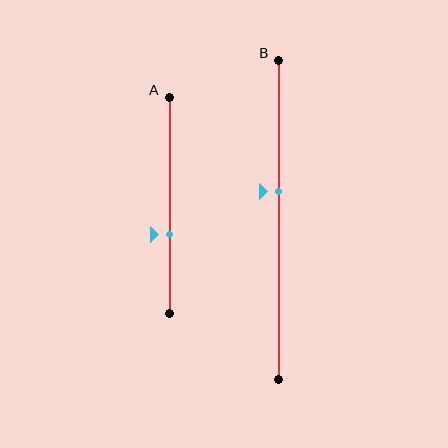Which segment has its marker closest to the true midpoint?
Segment B has its marker closest to the true midpoint.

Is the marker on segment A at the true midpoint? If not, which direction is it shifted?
No, the marker on segment A is shifted downward by about 13% of the segment length.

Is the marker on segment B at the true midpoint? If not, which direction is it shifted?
No, the marker on segment B is shifted upward by about 9% of the segment length.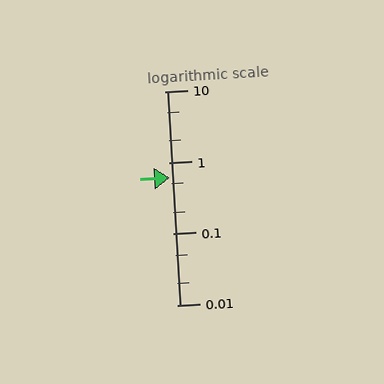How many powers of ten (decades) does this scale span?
The scale spans 3 decades, from 0.01 to 10.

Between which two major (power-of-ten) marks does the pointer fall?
The pointer is between 0.1 and 1.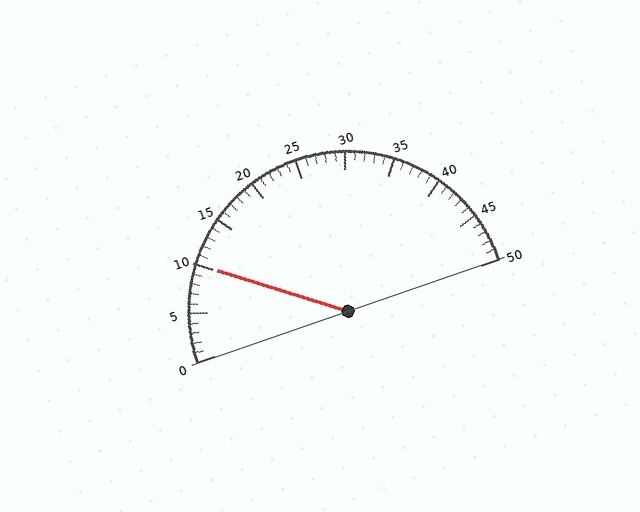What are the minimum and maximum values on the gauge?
The gauge ranges from 0 to 50.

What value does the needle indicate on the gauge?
The needle indicates approximately 10.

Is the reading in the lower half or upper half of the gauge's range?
The reading is in the lower half of the range (0 to 50).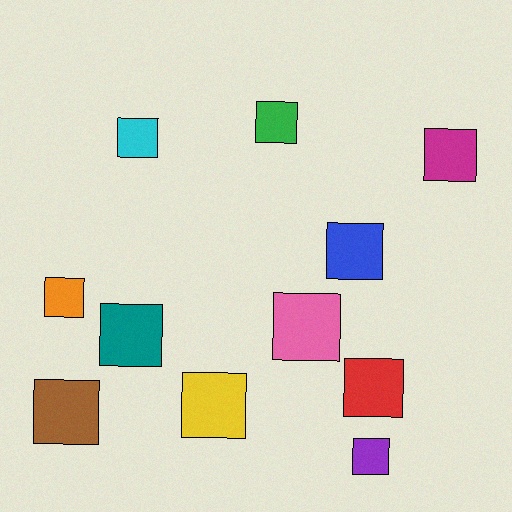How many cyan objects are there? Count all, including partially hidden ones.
There is 1 cyan object.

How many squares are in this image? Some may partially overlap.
There are 11 squares.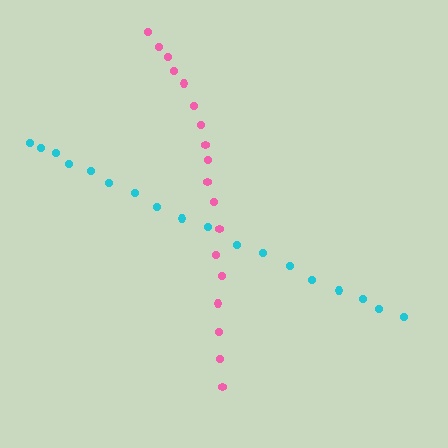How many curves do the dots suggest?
There are 2 distinct paths.